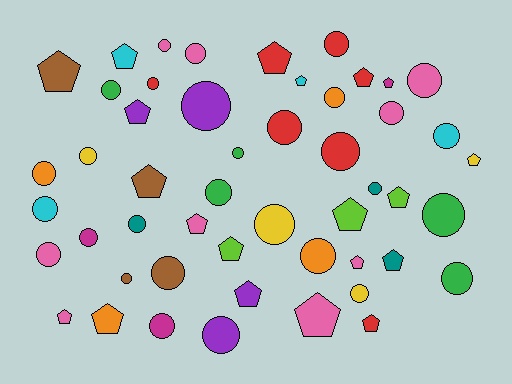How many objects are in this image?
There are 50 objects.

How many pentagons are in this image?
There are 20 pentagons.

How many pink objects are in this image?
There are 9 pink objects.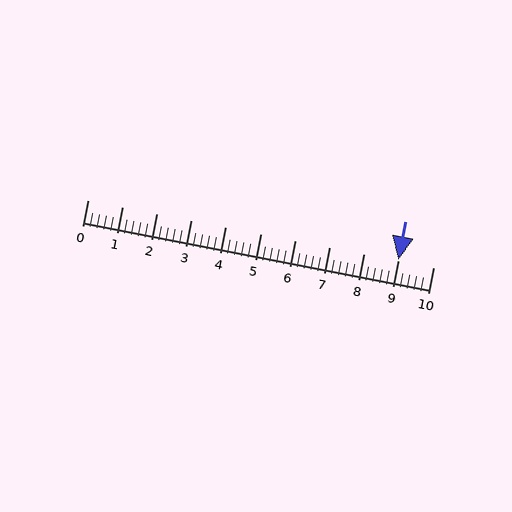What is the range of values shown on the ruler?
The ruler shows values from 0 to 10.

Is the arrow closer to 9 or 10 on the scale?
The arrow is closer to 9.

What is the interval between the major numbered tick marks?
The major tick marks are spaced 1 units apart.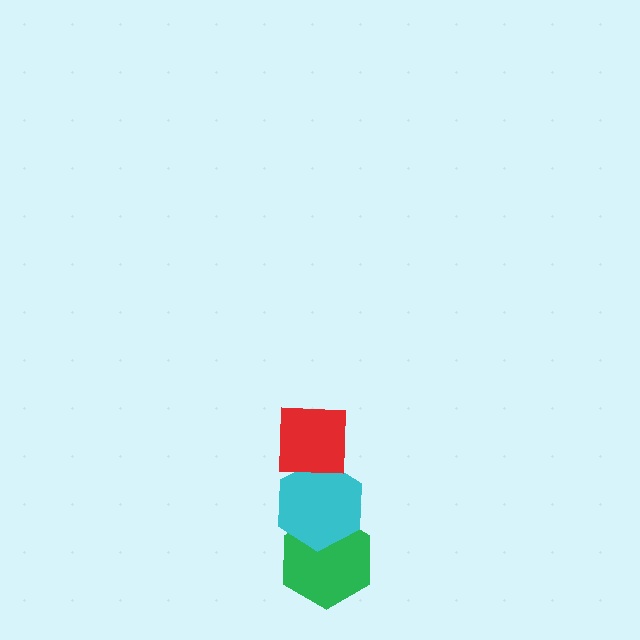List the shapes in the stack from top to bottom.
From top to bottom: the red square, the cyan hexagon, the green hexagon.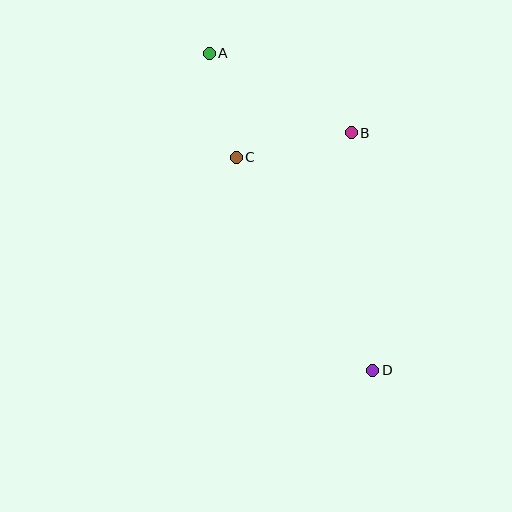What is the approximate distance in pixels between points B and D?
The distance between B and D is approximately 238 pixels.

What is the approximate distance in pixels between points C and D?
The distance between C and D is approximately 253 pixels.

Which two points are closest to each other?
Points A and C are closest to each other.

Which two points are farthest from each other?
Points A and D are farthest from each other.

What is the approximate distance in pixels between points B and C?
The distance between B and C is approximately 117 pixels.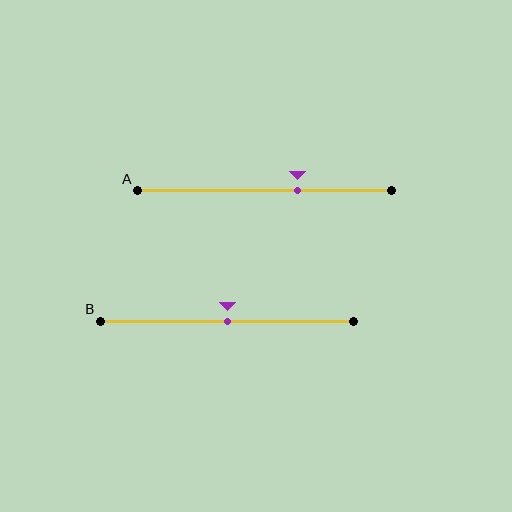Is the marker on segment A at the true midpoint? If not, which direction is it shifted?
No, the marker on segment A is shifted to the right by about 13% of the segment length.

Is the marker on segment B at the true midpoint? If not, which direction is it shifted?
Yes, the marker on segment B is at the true midpoint.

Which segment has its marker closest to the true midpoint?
Segment B has its marker closest to the true midpoint.